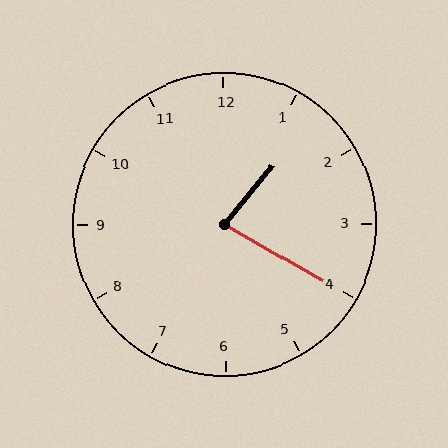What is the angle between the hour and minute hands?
Approximately 80 degrees.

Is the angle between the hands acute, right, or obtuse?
It is acute.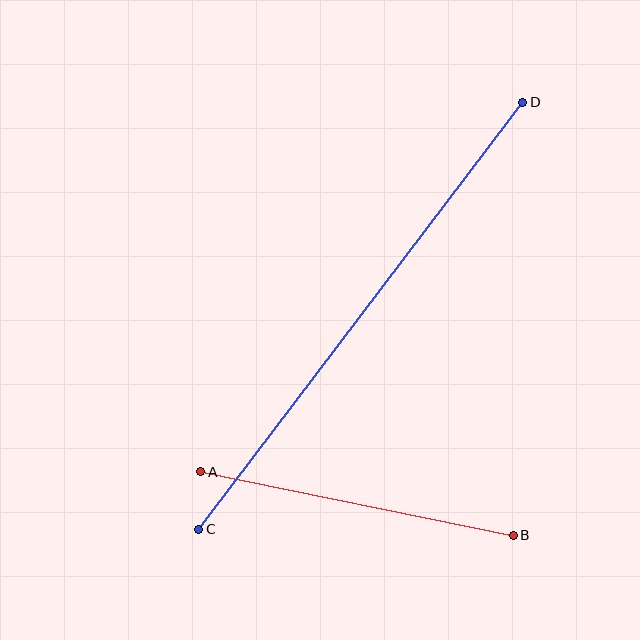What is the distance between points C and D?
The distance is approximately 536 pixels.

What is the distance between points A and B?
The distance is approximately 319 pixels.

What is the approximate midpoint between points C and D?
The midpoint is at approximately (361, 316) pixels.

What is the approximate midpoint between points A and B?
The midpoint is at approximately (357, 504) pixels.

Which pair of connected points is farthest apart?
Points C and D are farthest apart.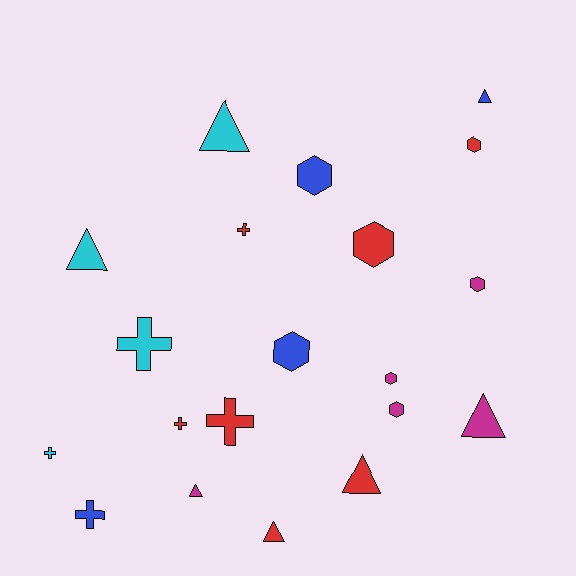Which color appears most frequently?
Red, with 7 objects.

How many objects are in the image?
There are 20 objects.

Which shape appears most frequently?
Hexagon, with 7 objects.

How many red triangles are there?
There are 2 red triangles.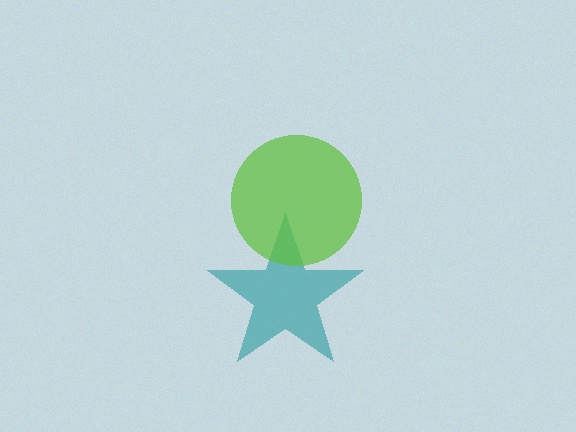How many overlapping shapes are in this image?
There are 2 overlapping shapes in the image.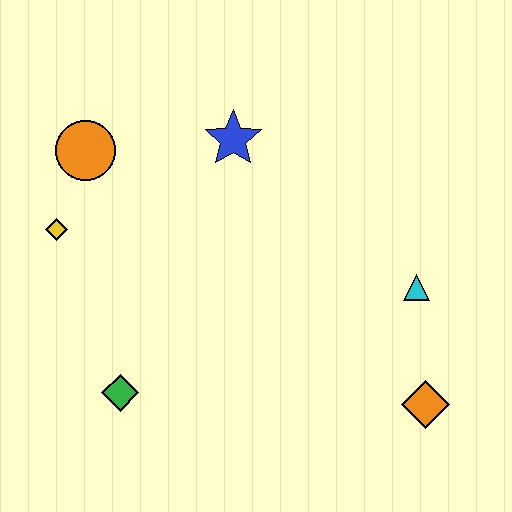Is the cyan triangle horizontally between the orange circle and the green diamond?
No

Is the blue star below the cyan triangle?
No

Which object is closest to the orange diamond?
The cyan triangle is closest to the orange diamond.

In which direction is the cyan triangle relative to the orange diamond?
The cyan triangle is above the orange diamond.